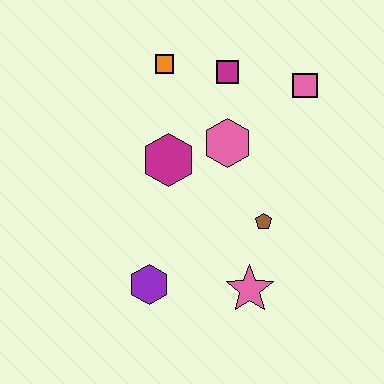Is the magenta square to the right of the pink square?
No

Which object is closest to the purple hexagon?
The pink star is closest to the purple hexagon.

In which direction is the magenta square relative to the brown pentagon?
The magenta square is above the brown pentagon.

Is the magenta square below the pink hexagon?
No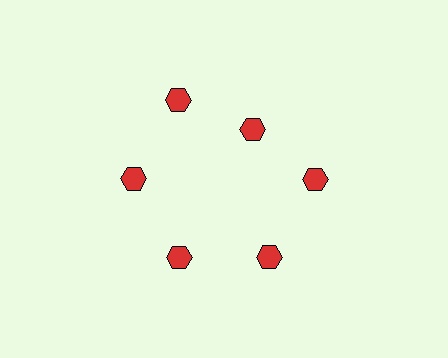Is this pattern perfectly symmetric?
No. The 6 red hexagons are arranged in a ring, but one element near the 1 o'clock position is pulled inward toward the center, breaking the 6-fold rotational symmetry.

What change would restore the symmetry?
The symmetry would be restored by moving it outward, back onto the ring so that all 6 hexagons sit at equal angles and equal distance from the center.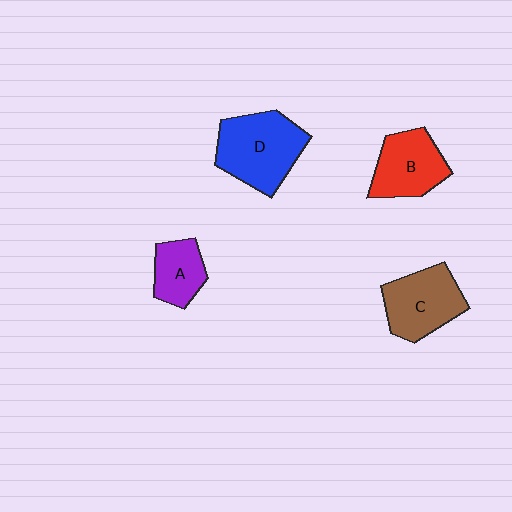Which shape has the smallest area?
Shape A (purple).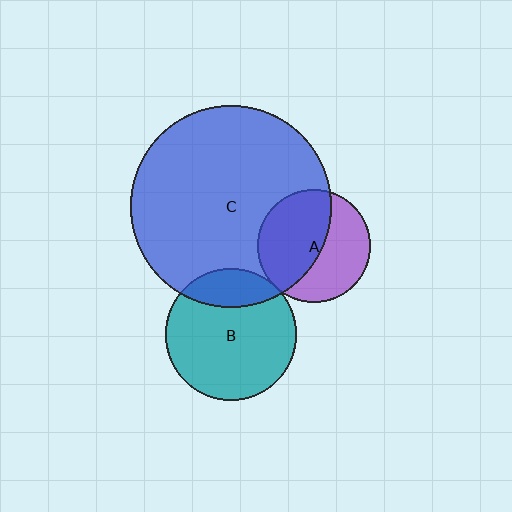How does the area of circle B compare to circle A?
Approximately 1.3 times.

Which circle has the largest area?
Circle C (blue).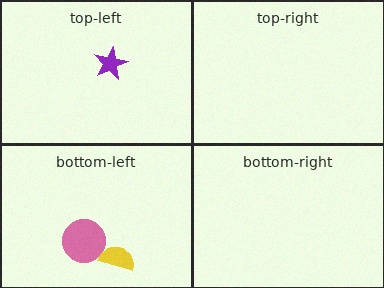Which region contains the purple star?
The top-left region.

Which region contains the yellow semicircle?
The bottom-left region.